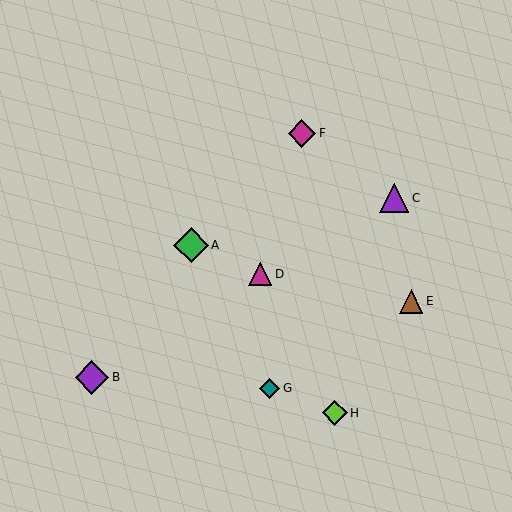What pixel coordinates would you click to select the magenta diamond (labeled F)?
Click at (302, 133) to select the magenta diamond F.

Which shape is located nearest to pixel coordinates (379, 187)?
The purple triangle (labeled C) at (394, 198) is nearest to that location.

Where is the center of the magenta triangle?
The center of the magenta triangle is at (260, 274).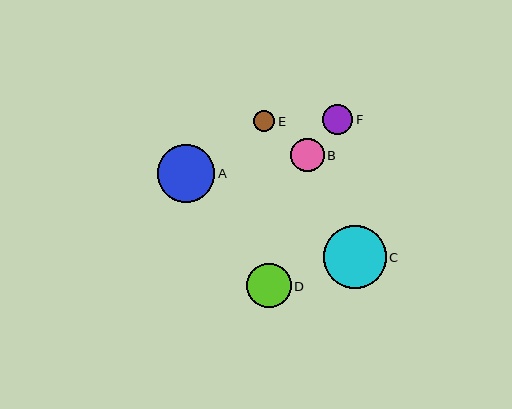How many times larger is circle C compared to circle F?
Circle C is approximately 2.1 times the size of circle F.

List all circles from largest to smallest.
From largest to smallest: C, A, D, B, F, E.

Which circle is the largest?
Circle C is the largest with a size of approximately 63 pixels.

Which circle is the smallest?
Circle E is the smallest with a size of approximately 21 pixels.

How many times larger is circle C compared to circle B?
Circle C is approximately 1.9 times the size of circle B.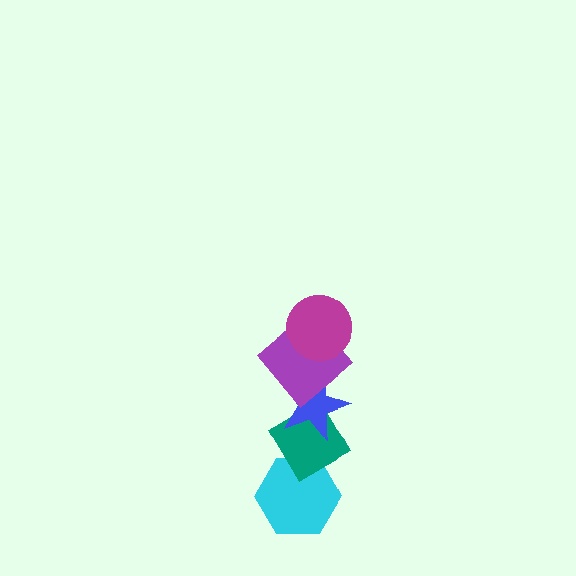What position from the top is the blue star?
The blue star is 3rd from the top.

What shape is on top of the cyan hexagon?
The teal diamond is on top of the cyan hexagon.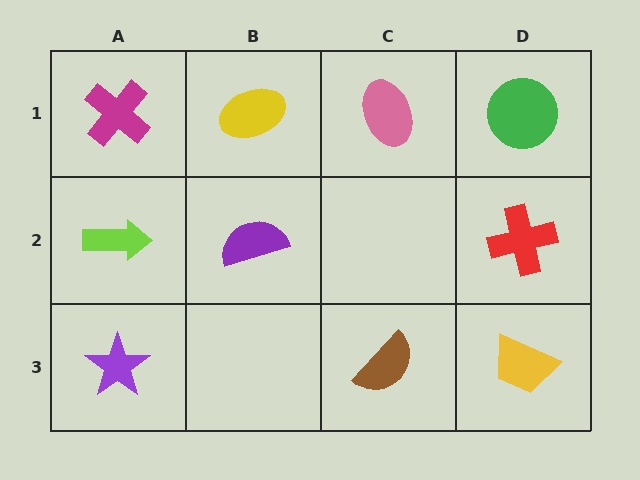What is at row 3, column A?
A purple star.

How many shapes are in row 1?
4 shapes.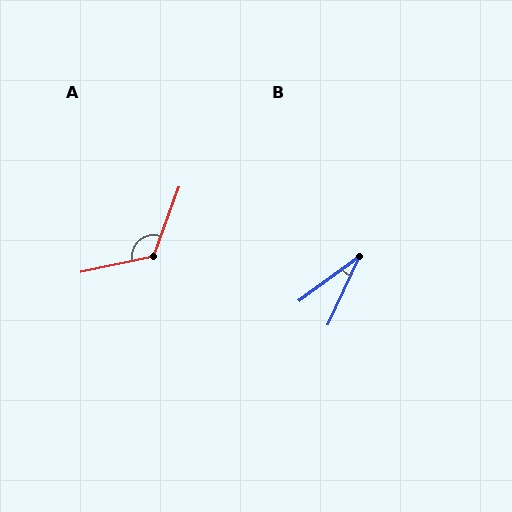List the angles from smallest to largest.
B (29°), A (122°).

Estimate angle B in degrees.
Approximately 29 degrees.